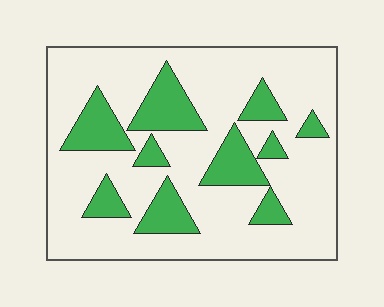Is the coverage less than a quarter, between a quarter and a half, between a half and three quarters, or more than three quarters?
Less than a quarter.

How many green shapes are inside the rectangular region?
10.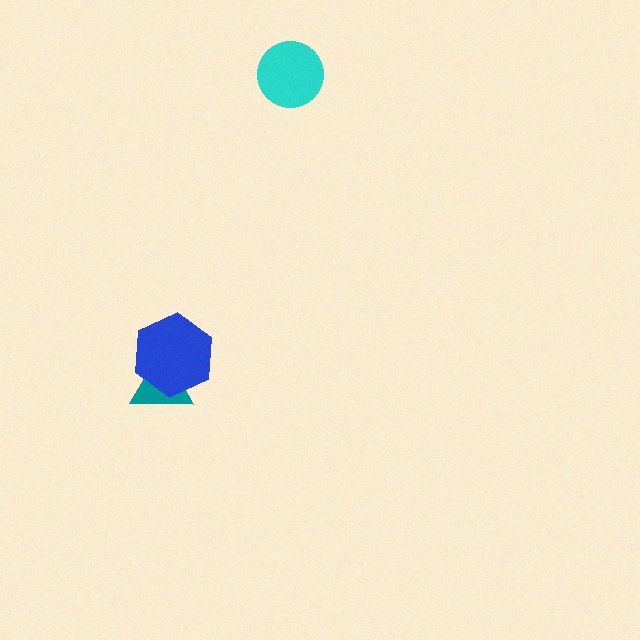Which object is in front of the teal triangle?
The blue hexagon is in front of the teal triangle.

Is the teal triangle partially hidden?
Yes, it is partially covered by another shape.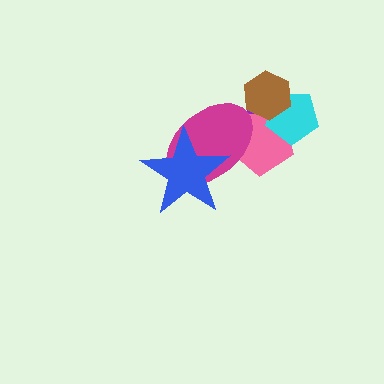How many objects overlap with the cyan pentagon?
3 objects overlap with the cyan pentagon.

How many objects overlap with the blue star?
1 object overlaps with the blue star.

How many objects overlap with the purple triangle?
4 objects overlap with the purple triangle.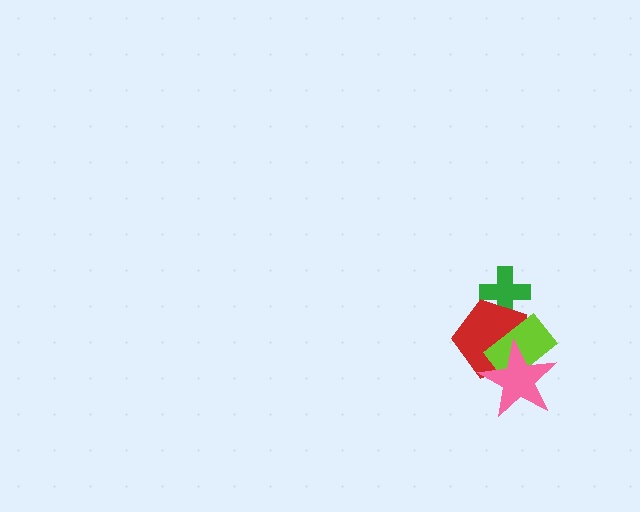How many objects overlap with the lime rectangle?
2 objects overlap with the lime rectangle.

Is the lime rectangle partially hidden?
Yes, it is partially covered by another shape.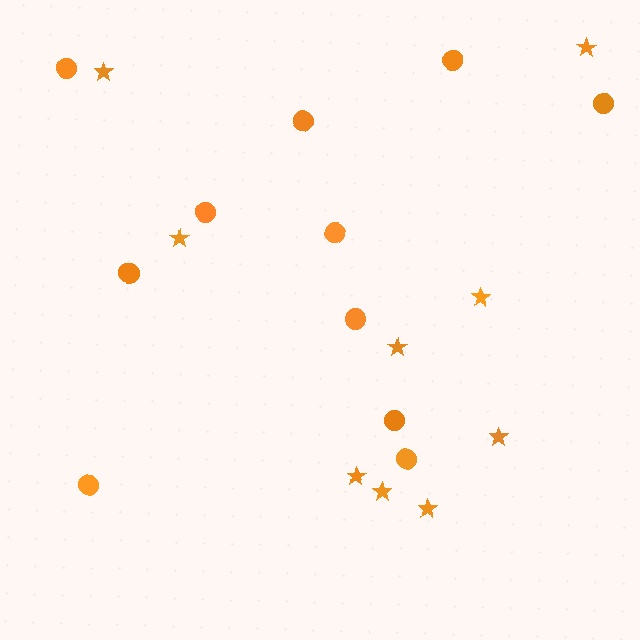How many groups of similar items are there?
There are 2 groups: one group of circles (11) and one group of stars (9).